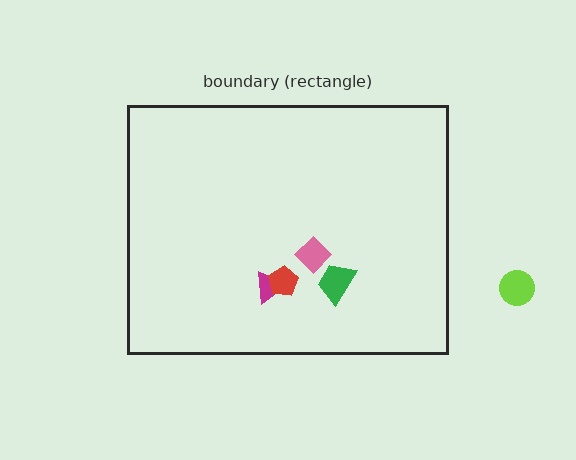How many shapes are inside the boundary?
4 inside, 1 outside.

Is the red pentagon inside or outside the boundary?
Inside.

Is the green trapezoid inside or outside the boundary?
Inside.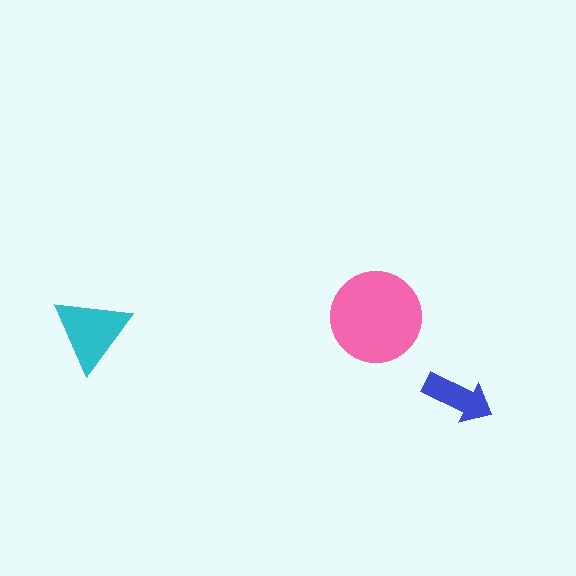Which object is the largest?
The pink circle.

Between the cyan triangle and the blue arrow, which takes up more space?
The cyan triangle.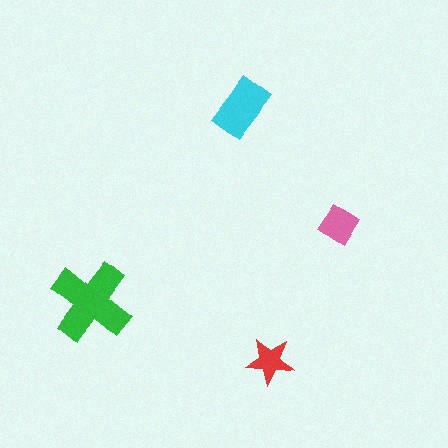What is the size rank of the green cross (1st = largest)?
1st.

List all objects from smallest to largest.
The red star, the pink diamond, the cyan rectangle, the green cross.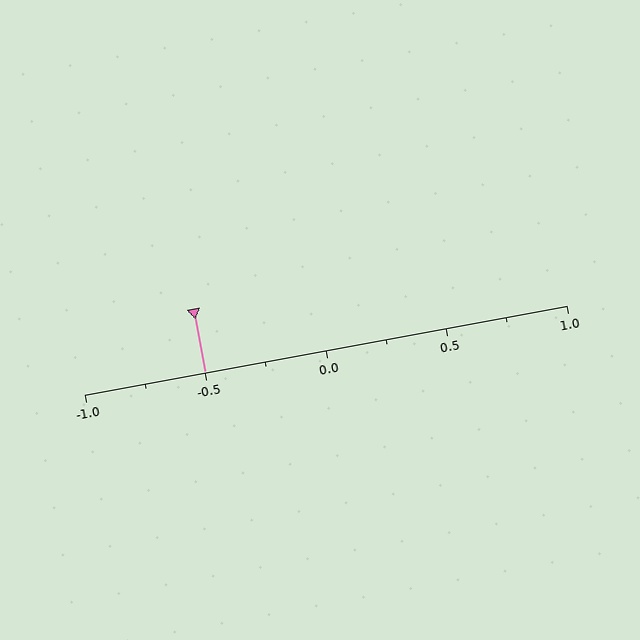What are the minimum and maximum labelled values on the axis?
The axis runs from -1.0 to 1.0.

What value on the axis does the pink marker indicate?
The marker indicates approximately -0.5.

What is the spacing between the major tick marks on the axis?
The major ticks are spaced 0.5 apart.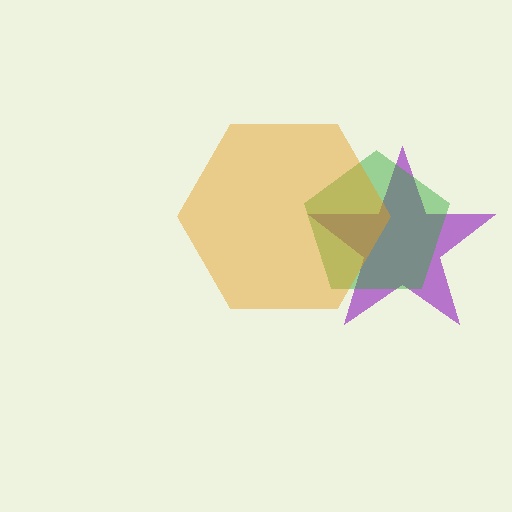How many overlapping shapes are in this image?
There are 3 overlapping shapes in the image.